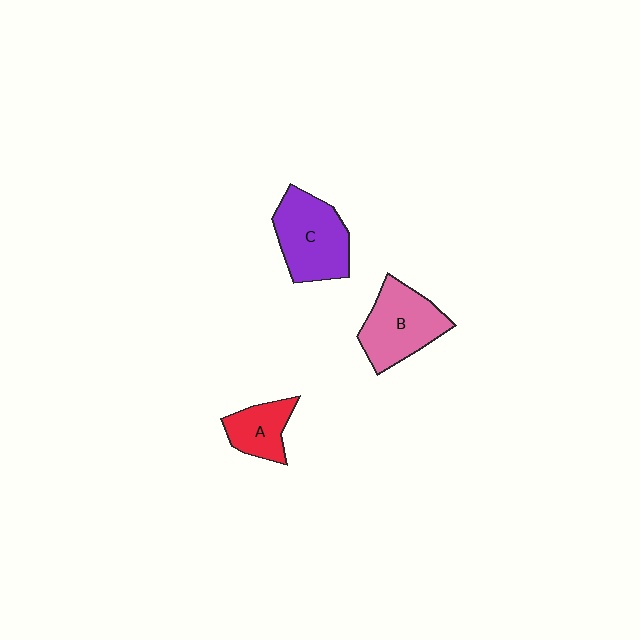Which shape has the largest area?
Shape C (purple).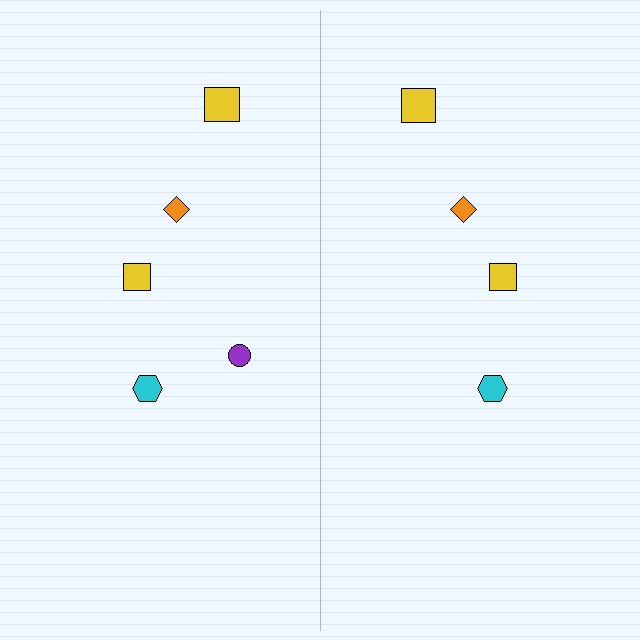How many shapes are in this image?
There are 9 shapes in this image.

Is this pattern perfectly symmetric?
No, the pattern is not perfectly symmetric. A purple circle is missing from the right side.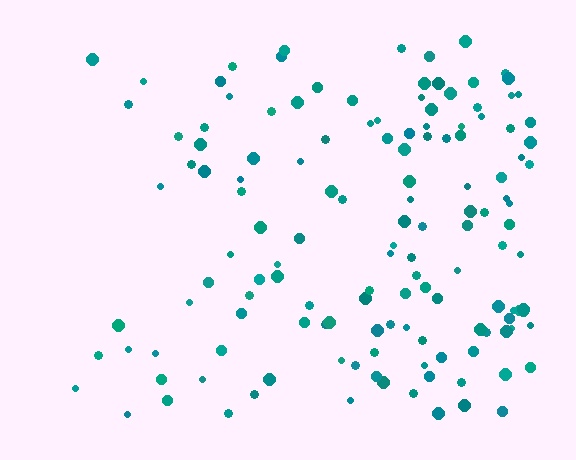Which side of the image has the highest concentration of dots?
The right.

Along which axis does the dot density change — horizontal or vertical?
Horizontal.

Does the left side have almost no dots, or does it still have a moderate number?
Still a moderate number, just noticeably fewer than the right.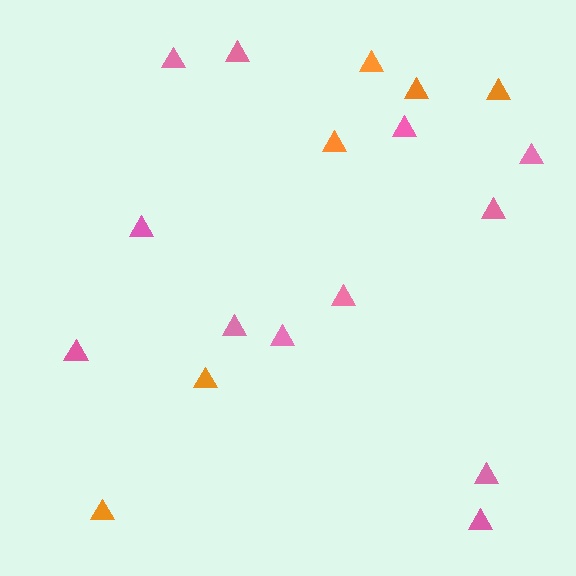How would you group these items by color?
There are 2 groups: one group of orange triangles (6) and one group of pink triangles (12).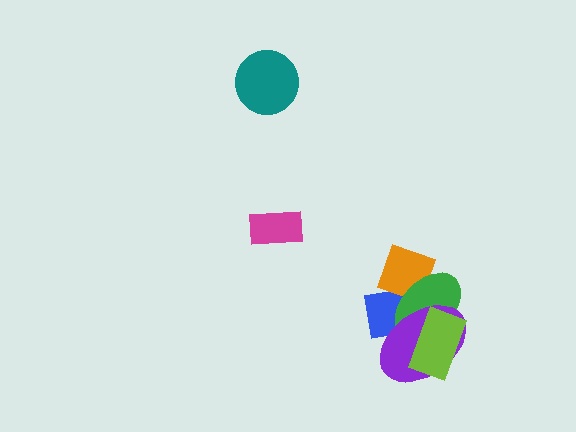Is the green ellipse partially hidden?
Yes, it is partially covered by another shape.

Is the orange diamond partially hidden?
Yes, it is partially covered by another shape.